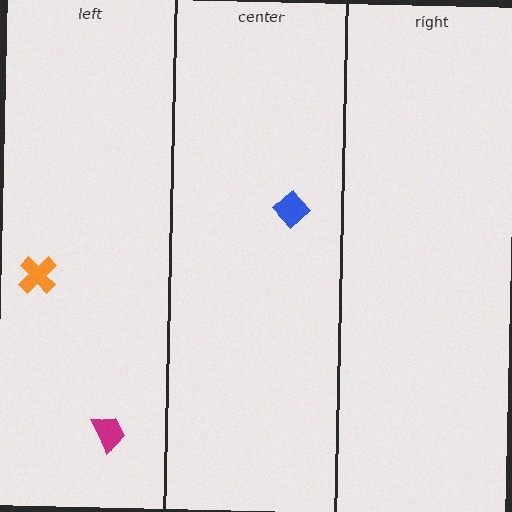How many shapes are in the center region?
1.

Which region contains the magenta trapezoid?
The left region.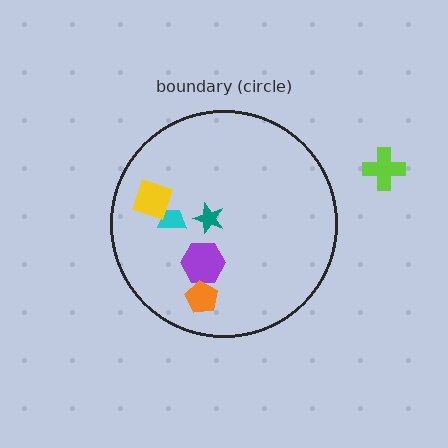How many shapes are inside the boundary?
5 inside, 1 outside.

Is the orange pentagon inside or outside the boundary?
Inside.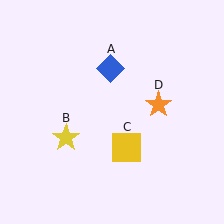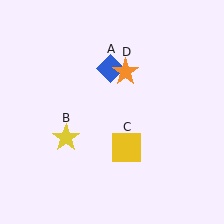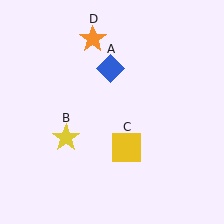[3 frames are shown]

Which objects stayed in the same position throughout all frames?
Blue diamond (object A) and yellow star (object B) and yellow square (object C) remained stationary.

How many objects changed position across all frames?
1 object changed position: orange star (object D).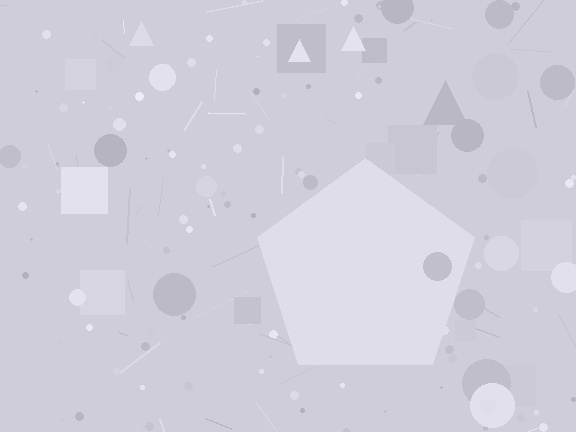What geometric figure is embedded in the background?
A pentagon is embedded in the background.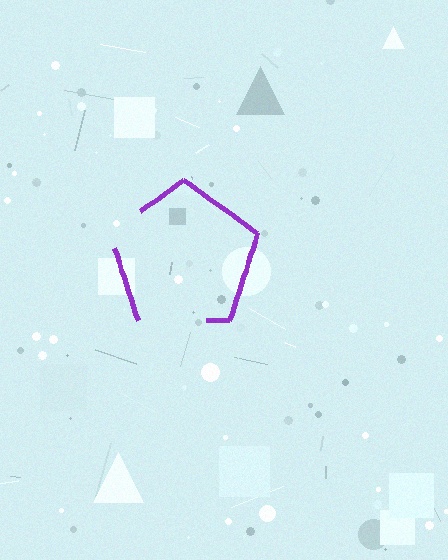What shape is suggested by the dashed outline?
The dashed outline suggests a pentagon.